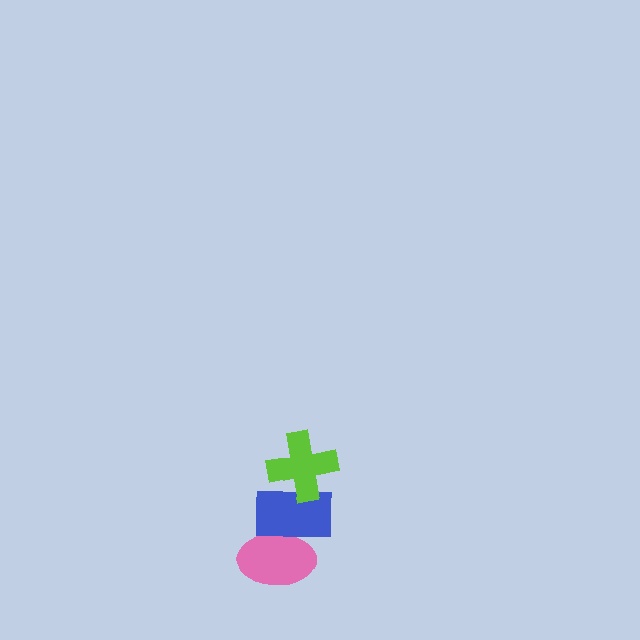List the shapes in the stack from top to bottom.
From top to bottom: the lime cross, the blue rectangle, the pink ellipse.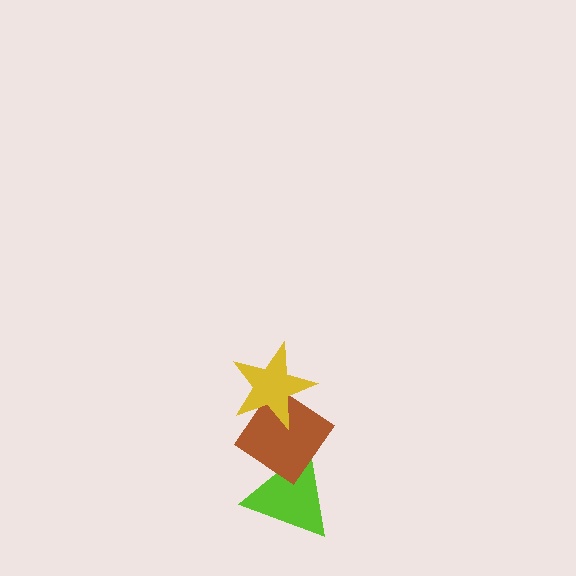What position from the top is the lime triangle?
The lime triangle is 3rd from the top.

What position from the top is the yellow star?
The yellow star is 1st from the top.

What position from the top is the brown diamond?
The brown diamond is 2nd from the top.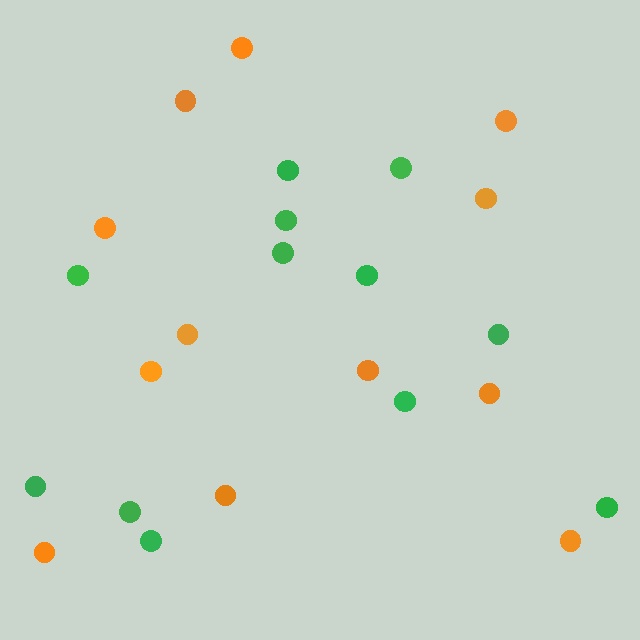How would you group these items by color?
There are 2 groups: one group of green circles (12) and one group of orange circles (12).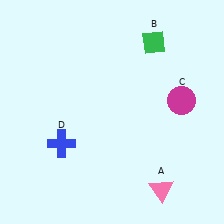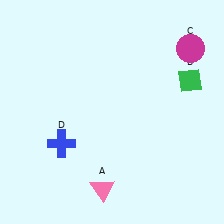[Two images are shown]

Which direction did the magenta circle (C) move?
The magenta circle (C) moved up.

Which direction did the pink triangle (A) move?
The pink triangle (A) moved left.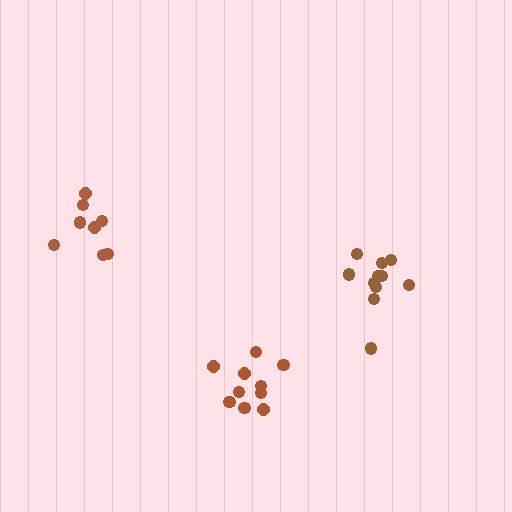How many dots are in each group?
Group 1: 10 dots, Group 2: 11 dots, Group 3: 8 dots (29 total).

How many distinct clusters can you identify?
There are 3 distinct clusters.